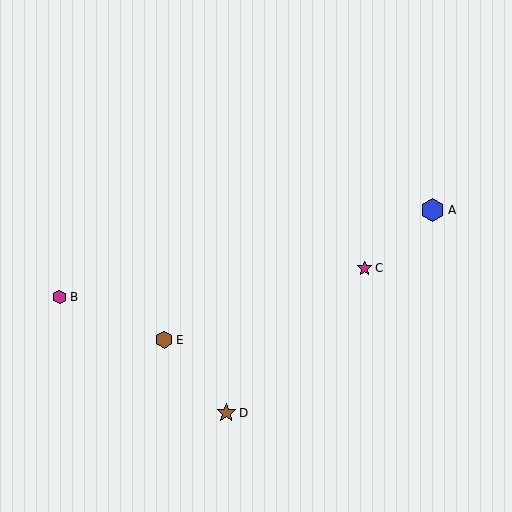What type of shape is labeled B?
Shape B is a magenta hexagon.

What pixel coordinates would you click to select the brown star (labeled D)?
Click at (226, 413) to select the brown star D.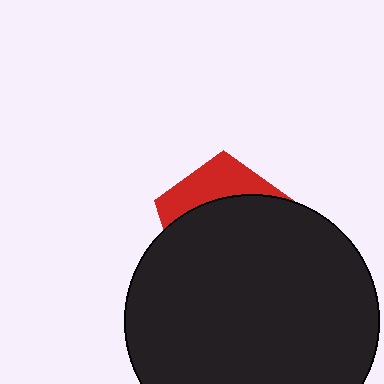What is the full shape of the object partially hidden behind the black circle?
The partially hidden object is a red pentagon.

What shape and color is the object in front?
The object in front is a black circle.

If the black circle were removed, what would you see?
You would see the complete red pentagon.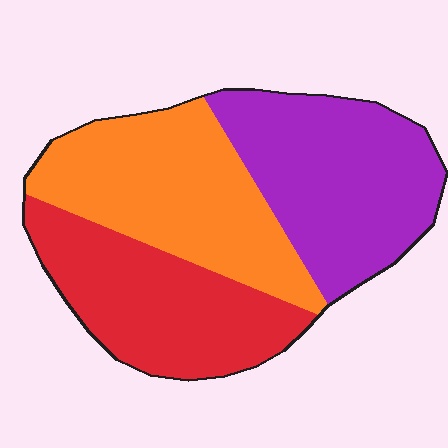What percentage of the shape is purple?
Purple covers 35% of the shape.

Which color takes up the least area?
Red, at roughly 30%.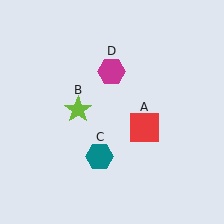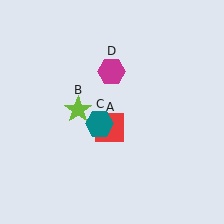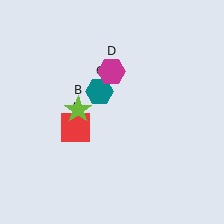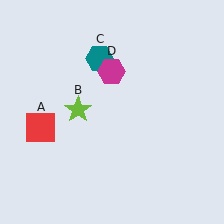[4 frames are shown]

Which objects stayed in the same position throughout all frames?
Lime star (object B) and magenta hexagon (object D) remained stationary.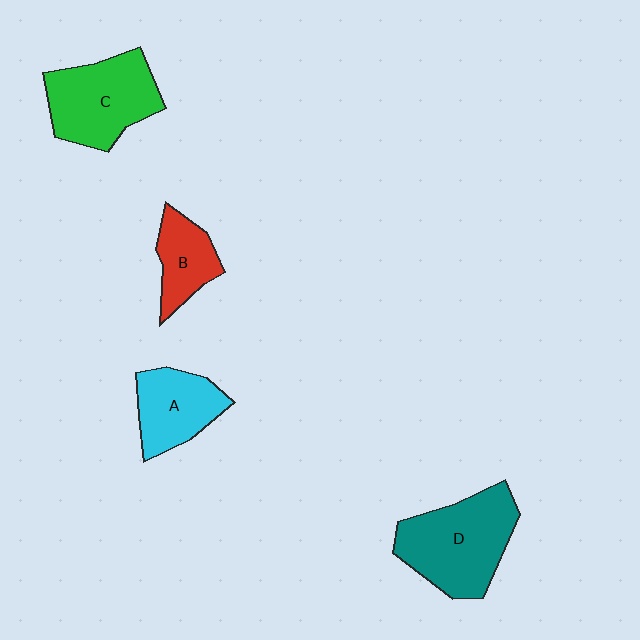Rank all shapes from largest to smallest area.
From largest to smallest: D (teal), C (green), A (cyan), B (red).